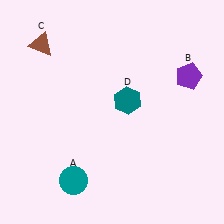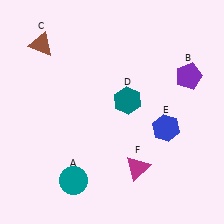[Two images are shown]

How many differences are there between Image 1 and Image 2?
There are 2 differences between the two images.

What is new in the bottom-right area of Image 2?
A magenta triangle (F) was added in the bottom-right area of Image 2.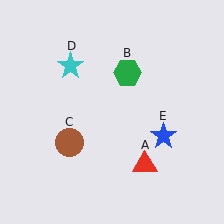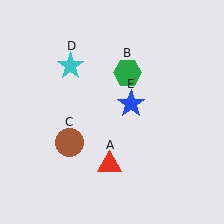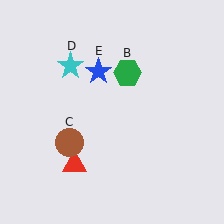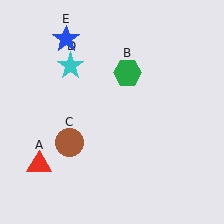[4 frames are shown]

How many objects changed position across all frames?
2 objects changed position: red triangle (object A), blue star (object E).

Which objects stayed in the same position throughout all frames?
Green hexagon (object B) and brown circle (object C) and cyan star (object D) remained stationary.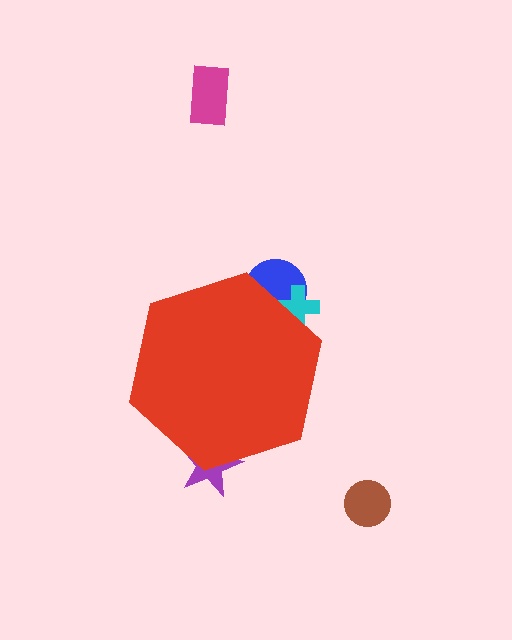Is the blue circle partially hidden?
Yes, the blue circle is partially hidden behind the red hexagon.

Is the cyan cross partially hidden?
Yes, the cyan cross is partially hidden behind the red hexagon.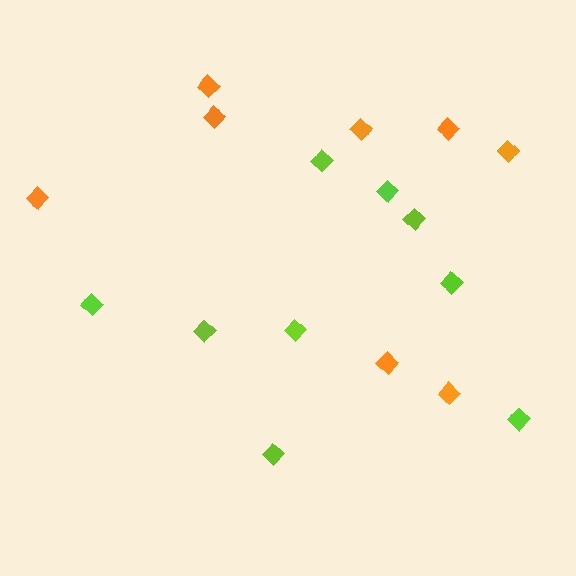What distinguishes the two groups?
There are 2 groups: one group of lime diamonds (9) and one group of orange diamonds (8).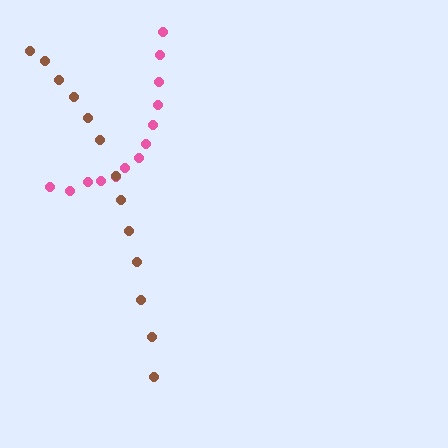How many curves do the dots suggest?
There are 2 distinct paths.